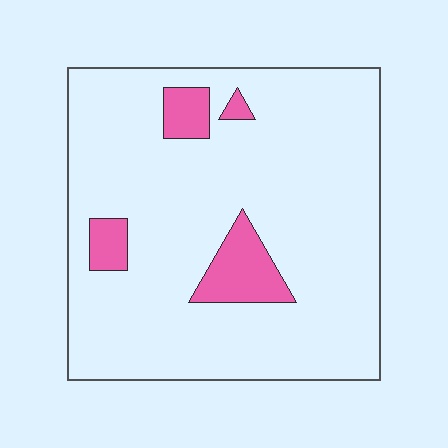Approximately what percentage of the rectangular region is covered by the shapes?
Approximately 10%.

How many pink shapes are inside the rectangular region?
4.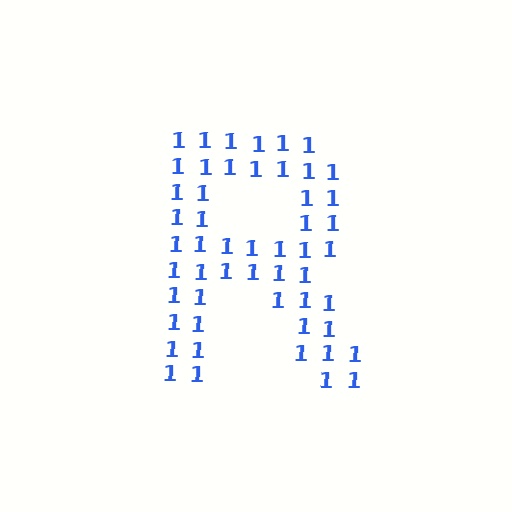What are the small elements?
The small elements are digit 1's.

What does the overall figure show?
The overall figure shows the letter R.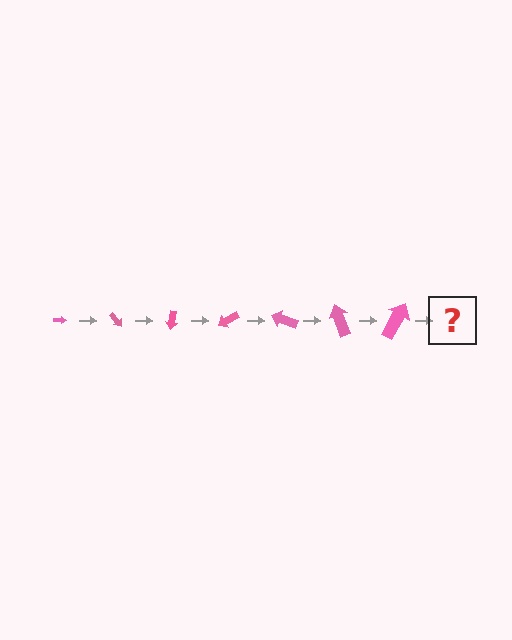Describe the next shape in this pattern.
It should be an arrow, larger than the previous one and rotated 350 degrees from the start.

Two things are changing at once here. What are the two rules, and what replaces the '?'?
The two rules are that the arrow grows larger each step and it rotates 50 degrees each step. The '?' should be an arrow, larger than the previous one and rotated 350 degrees from the start.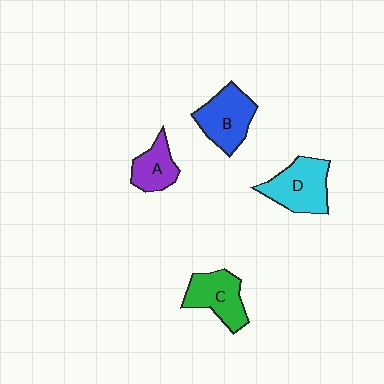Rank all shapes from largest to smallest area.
From largest to smallest: D (cyan), B (blue), C (green), A (purple).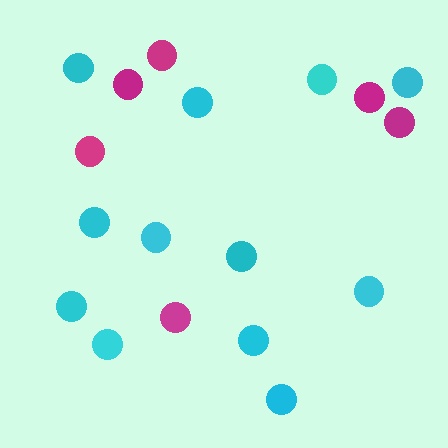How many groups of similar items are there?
There are 2 groups: one group of cyan circles (12) and one group of magenta circles (6).